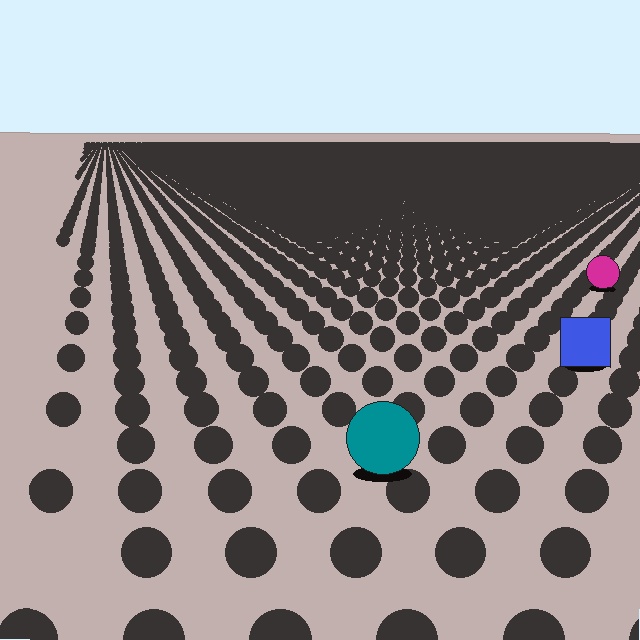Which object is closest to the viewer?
The teal circle is closest. The texture marks near it are larger and more spread out.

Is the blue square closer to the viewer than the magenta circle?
Yes. The blue square is closer — you can tell from the texture gradient: the ground texture is coarser near it.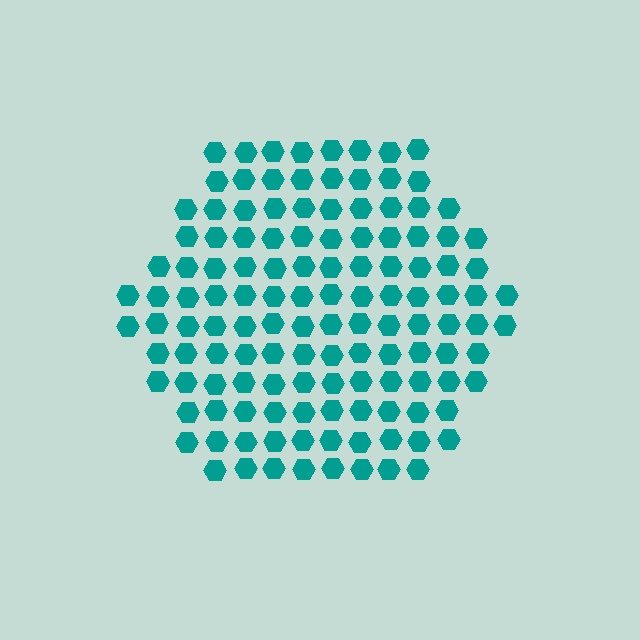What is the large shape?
The large shape is a hexagon.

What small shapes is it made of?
It is made of small hexagons.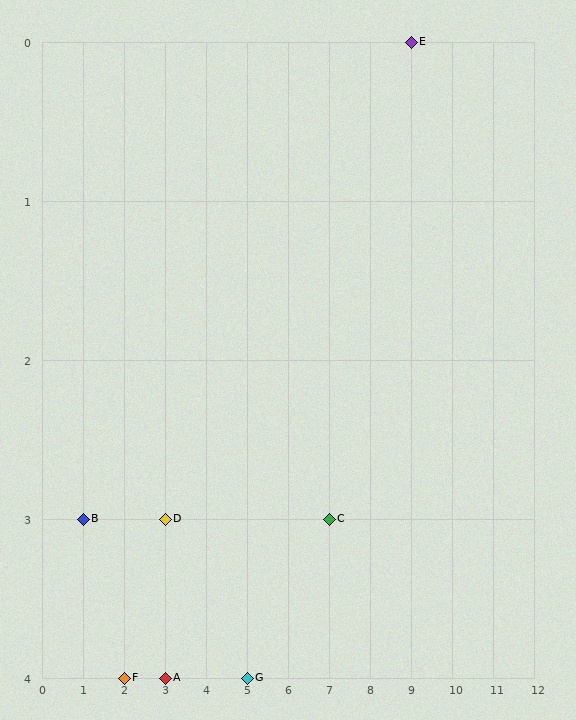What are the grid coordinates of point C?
Point C is at grid coordinates (7, 3).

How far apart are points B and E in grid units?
Points B and E are 8 columns and 3 rows apart (about 8.5 grid units diagonally).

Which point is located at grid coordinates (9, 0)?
Point E is at (9, 0).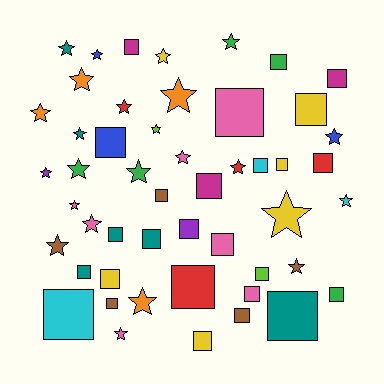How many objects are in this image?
There are 50 objects.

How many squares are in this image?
There are 26 squares.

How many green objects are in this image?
There are 5 green objects.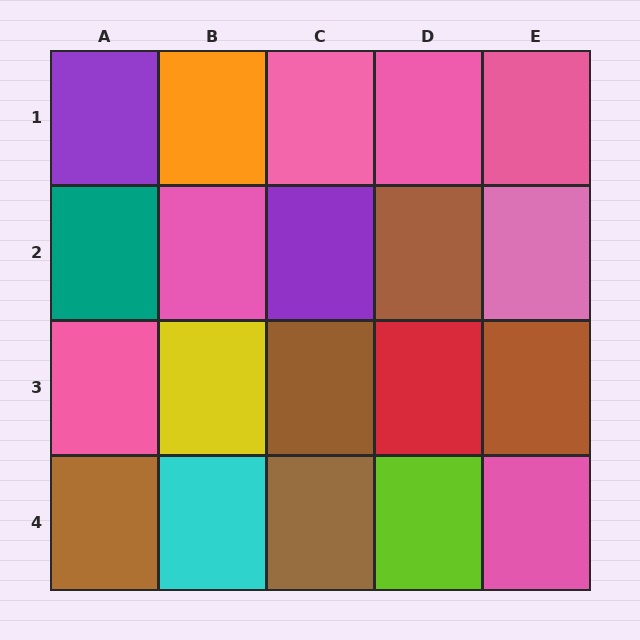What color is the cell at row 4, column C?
Brown.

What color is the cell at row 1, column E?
Pink.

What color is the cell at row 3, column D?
Red.